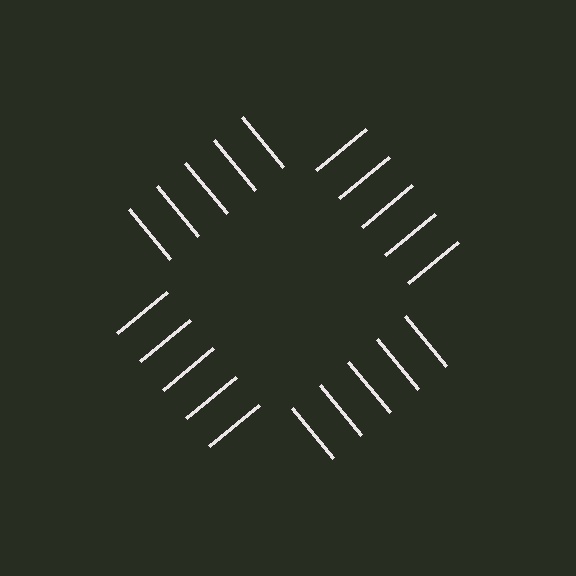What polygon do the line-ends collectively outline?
An illusory square — the line segments terminate on its edges but no continuous stroke is drawn.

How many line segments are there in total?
20 — 5 along each of the 4 edges.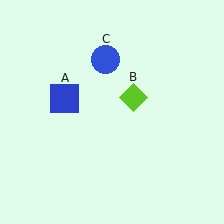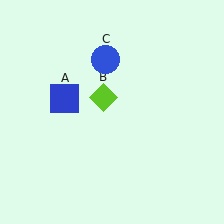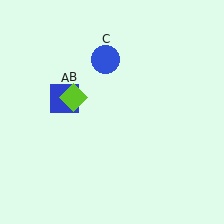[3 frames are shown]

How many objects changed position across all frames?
1 object changed position: lime diamond (object B).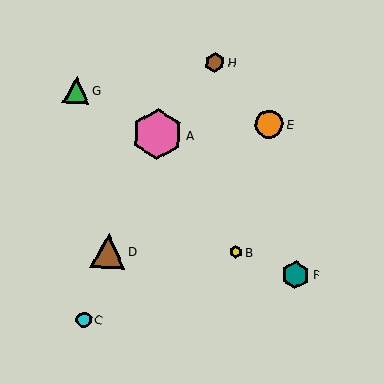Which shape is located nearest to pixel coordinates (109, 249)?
The brown triangle (labeled D) at (108, 251) is nearest to that location.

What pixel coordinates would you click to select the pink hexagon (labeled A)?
Click at (157, 134) to select the pink hexagon A.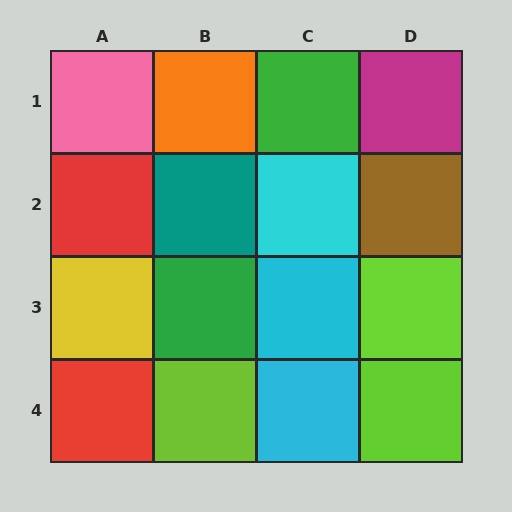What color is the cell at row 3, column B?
Green.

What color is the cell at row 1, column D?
Magenta.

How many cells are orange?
1 cell is orange.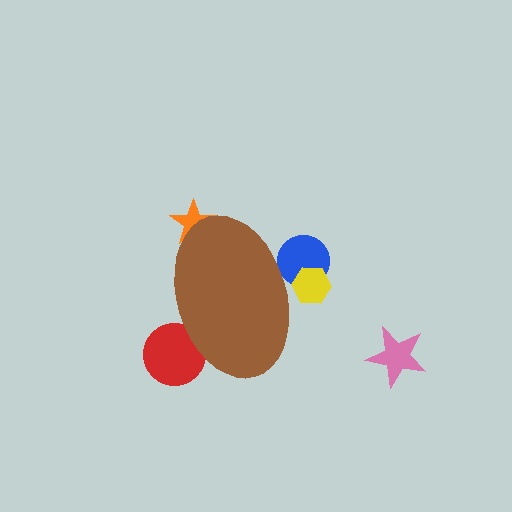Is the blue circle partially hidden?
Yes, the blue circle is partially hidden behind the brown ellipse.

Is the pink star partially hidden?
No, the pink star is fully visible.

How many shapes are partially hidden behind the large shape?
4 shapes are partially hidden.